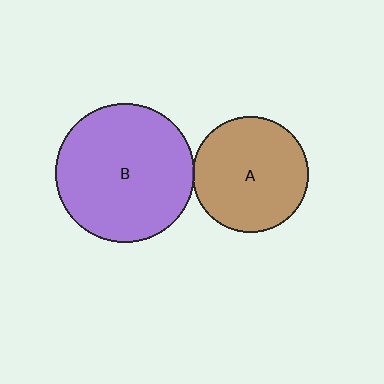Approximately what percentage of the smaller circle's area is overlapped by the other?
Approximately 5%.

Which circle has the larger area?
Circle B (purple).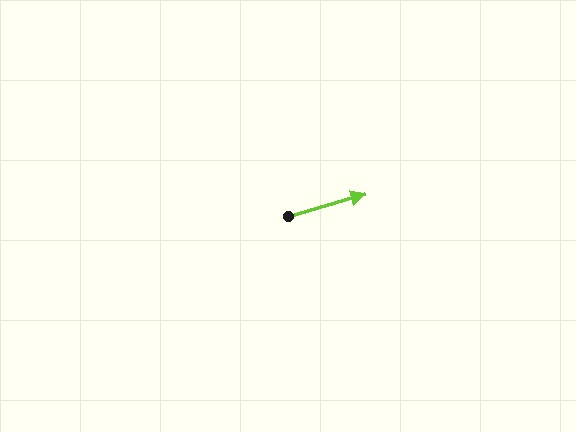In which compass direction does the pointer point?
East.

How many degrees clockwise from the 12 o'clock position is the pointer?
Approximately 74 degrees.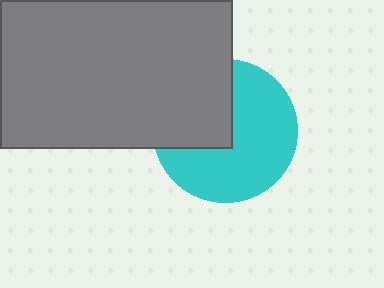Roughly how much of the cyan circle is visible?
About half of it is visible (roughly 63%).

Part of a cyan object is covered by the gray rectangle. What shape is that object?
It is a circle.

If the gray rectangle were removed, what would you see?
You would see the complete cyan circle.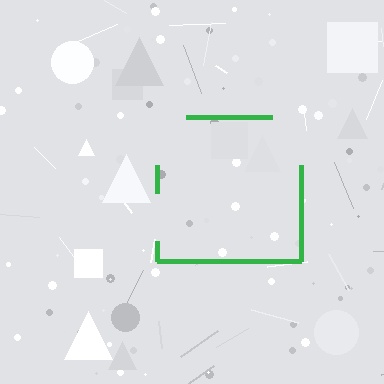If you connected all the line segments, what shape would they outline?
They would outline a square.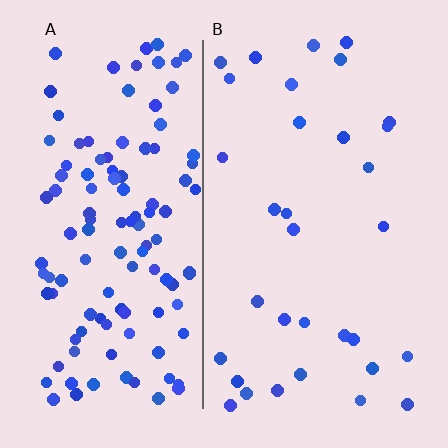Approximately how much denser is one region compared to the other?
Approximately 3.6× — region A over region B.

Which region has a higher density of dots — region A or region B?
A (the left).